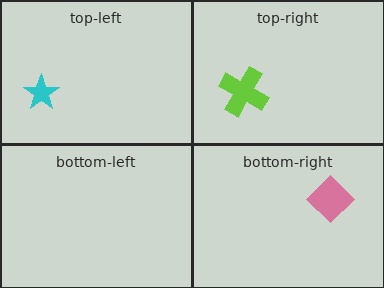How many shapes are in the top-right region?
1.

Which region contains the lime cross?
The top-right region.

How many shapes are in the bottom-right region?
1.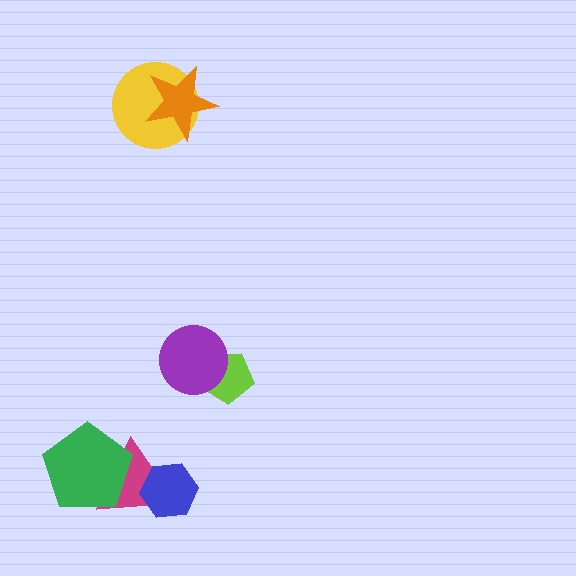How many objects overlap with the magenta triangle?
2 objects overlap with the magenta triangle.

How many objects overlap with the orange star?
1 object overlaps with the orange star.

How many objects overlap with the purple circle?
1 object overlaps with the purple circle.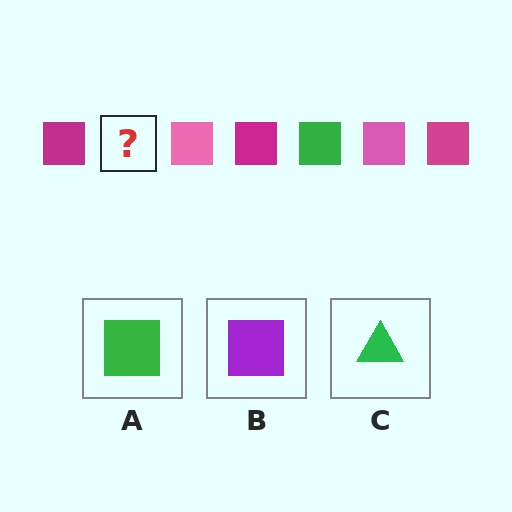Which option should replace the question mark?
Option A.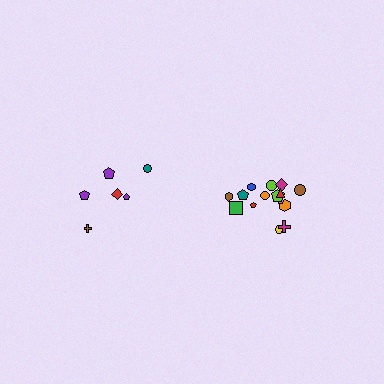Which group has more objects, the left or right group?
The right group.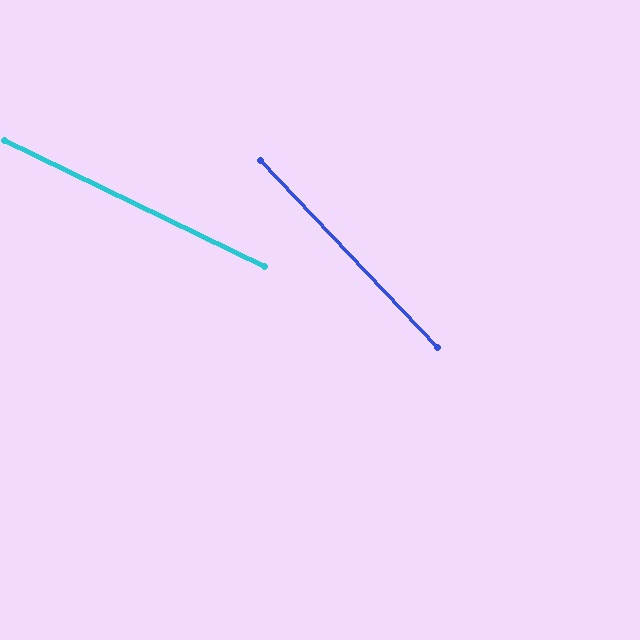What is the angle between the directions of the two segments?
Approximately 21 degrees.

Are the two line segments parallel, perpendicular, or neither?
Neither parallel nor perpendicular — they differ by about 21°.